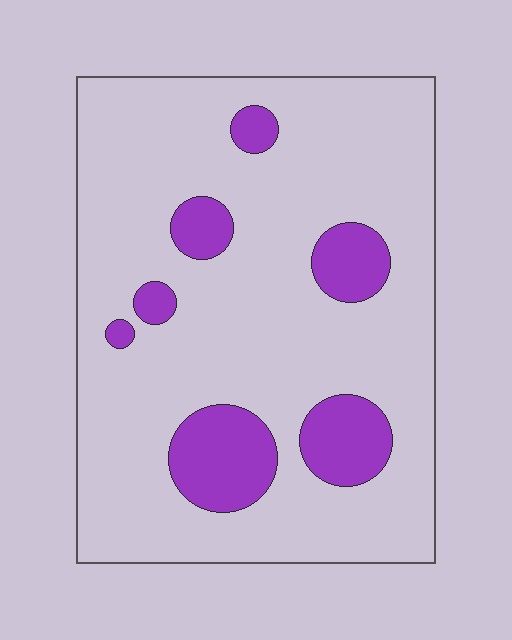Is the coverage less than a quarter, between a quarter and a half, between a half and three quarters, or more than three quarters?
Less than a quarter.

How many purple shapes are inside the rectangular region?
7.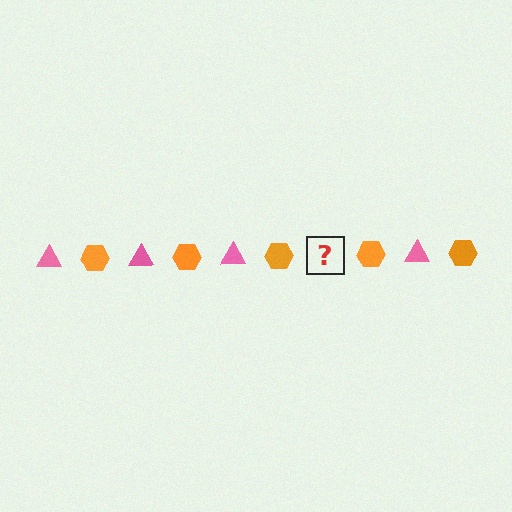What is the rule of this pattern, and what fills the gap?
The rule is that the pattern alternates between pink triangle and orange hexagon. The gap should be filled with a pink triangle.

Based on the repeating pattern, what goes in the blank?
The blank should be a pink triangle.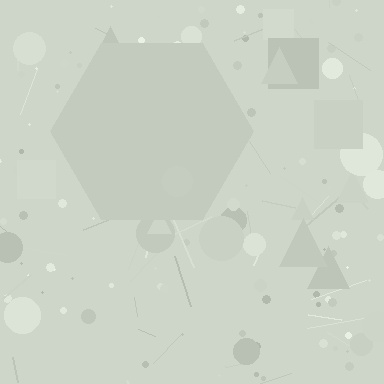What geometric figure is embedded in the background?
A hexagon is embedded in the background.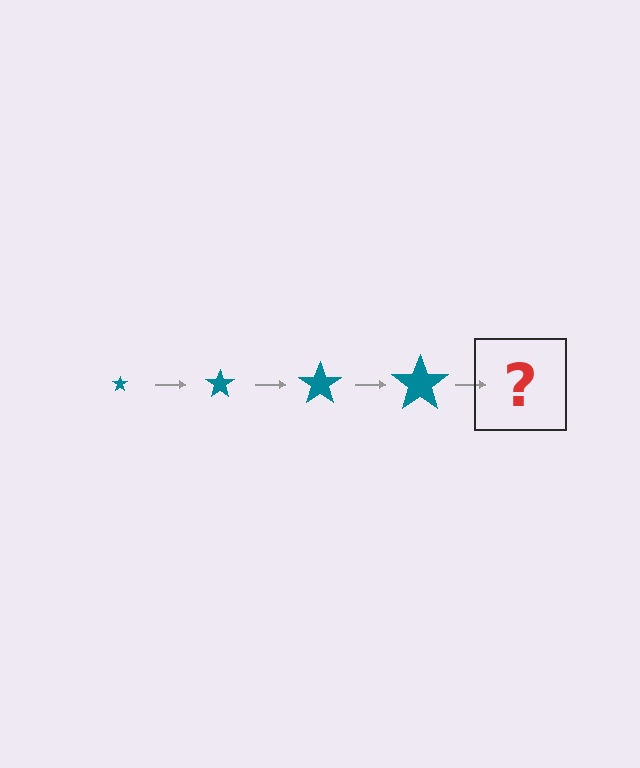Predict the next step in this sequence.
The next step is a teal star, larger than the previous one.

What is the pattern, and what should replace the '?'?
The pattern is that the star gets progressively larger each step. The '?' should be a teal star, larger than the previous one.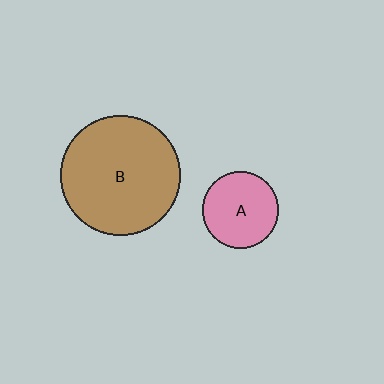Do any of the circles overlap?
No, none of the circles overlap.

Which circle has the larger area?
Circle B (brown).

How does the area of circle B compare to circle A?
Approximately 2.4 times.